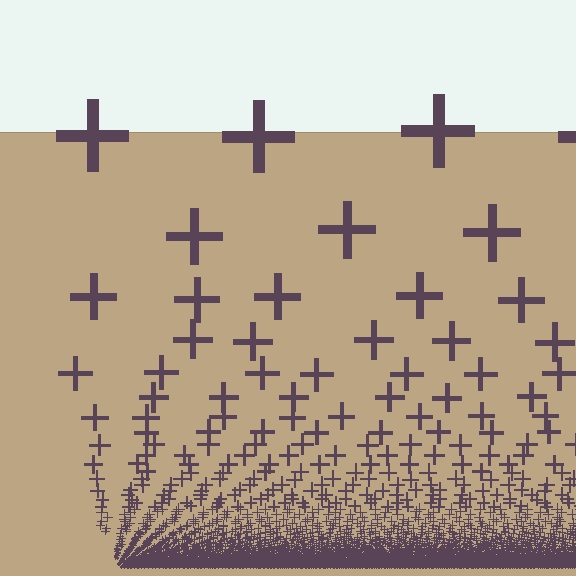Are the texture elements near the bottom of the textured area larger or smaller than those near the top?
Smaller. The gradient is inverted — elements near the bottom are smaller and denser.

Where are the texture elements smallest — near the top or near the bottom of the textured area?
Near the bottom.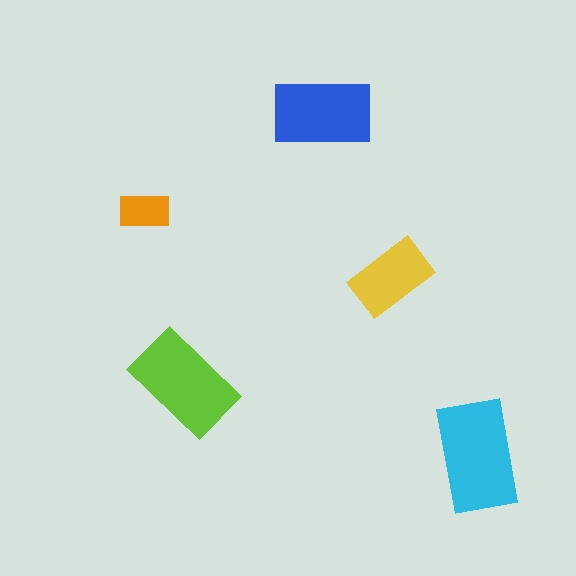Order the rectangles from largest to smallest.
the cyan one, the lime one, the blue one, the yellow one, the orange one.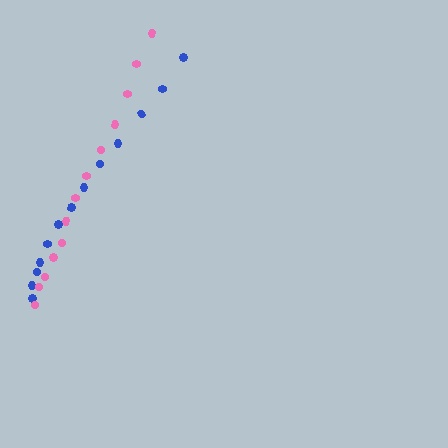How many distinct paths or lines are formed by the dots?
There are 2 distinct paths.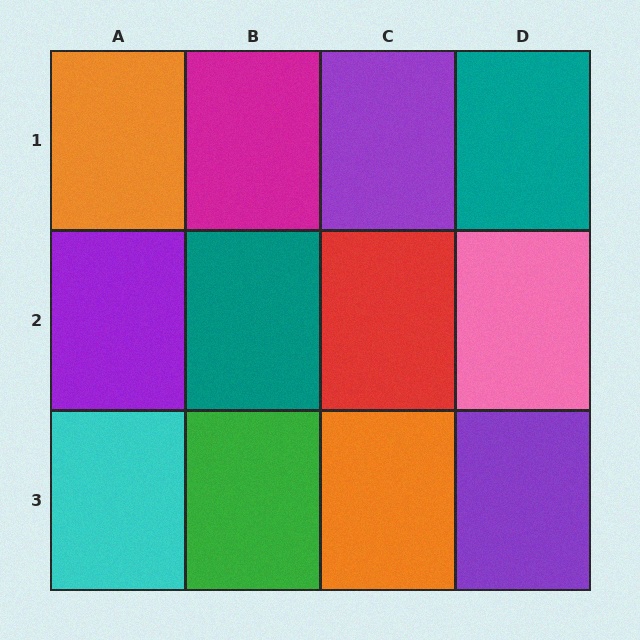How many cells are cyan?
1 cell is cyan.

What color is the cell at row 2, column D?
Pink.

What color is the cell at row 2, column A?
Purple.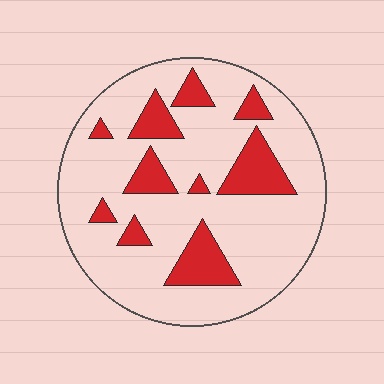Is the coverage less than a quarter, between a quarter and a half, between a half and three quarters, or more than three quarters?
Less than a quarter.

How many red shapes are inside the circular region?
10.